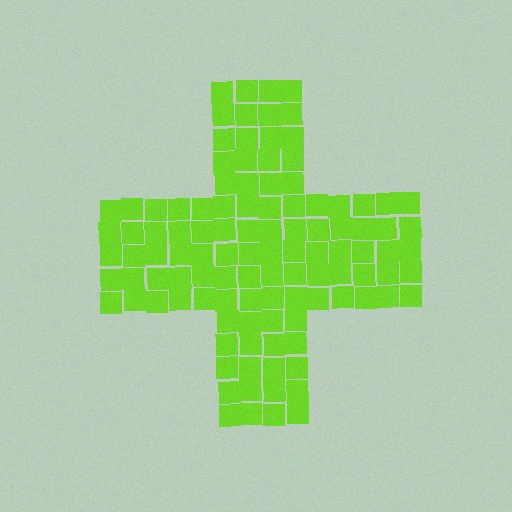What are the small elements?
The small elements are squares.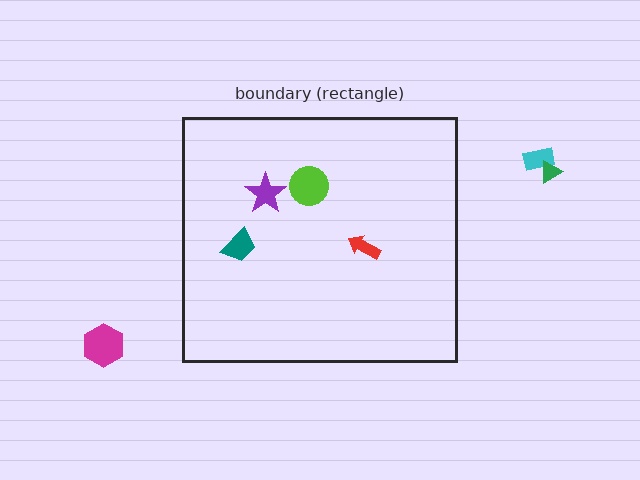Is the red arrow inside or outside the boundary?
Inside.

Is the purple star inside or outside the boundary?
Inside.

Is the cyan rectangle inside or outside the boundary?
Outside.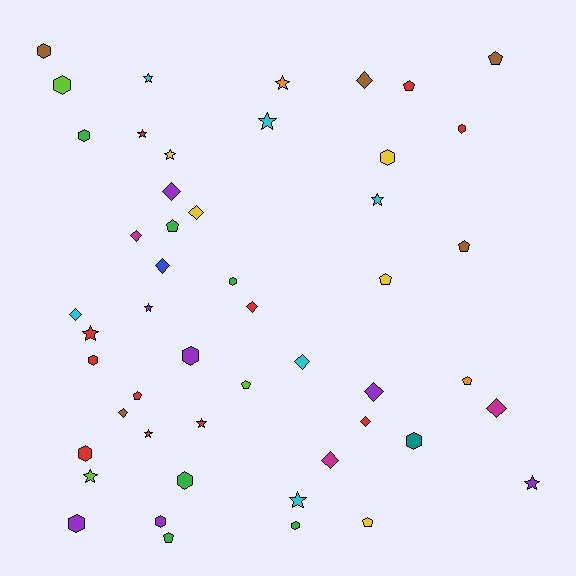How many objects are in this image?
There are 50 objects.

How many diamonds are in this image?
There are 13 diamonds.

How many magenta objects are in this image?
There are 3 magenta objects.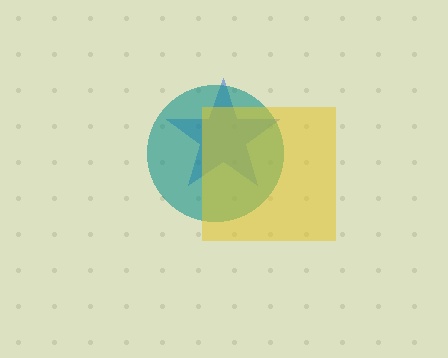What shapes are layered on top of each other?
The layered shapes are: a blue star, a teal circle, a yellow square.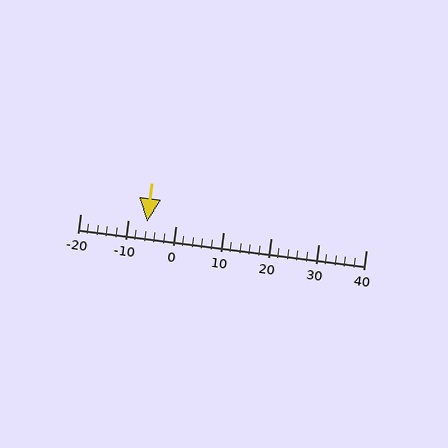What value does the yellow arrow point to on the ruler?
The yellow arrow points to approximately -6.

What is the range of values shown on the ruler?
The ruler shows values from -20 to 40.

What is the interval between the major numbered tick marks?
The major tick marks are spaced 10 units apart.